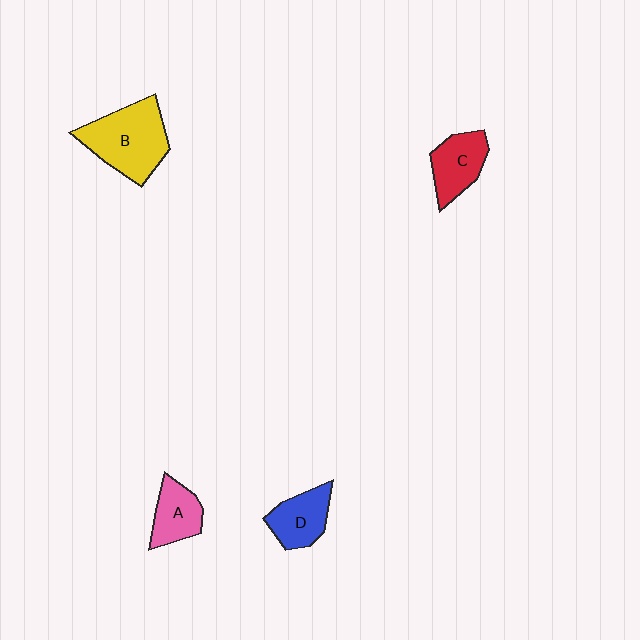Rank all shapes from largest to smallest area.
From largest to smallest: B (yellow), C (red), D (blue), A (pink).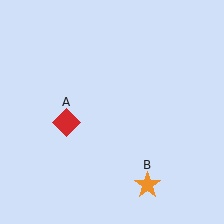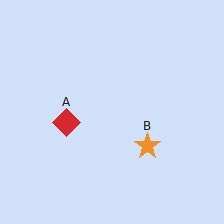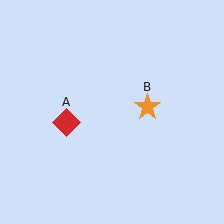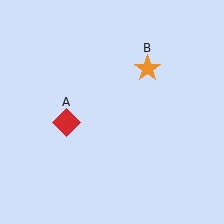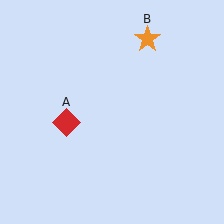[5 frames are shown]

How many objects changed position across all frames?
1 object changed position: orange star (object B).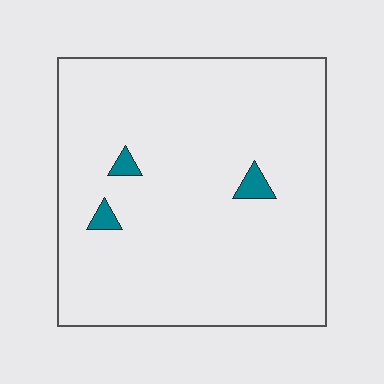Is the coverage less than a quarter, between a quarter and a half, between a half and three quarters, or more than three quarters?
Less than a quarter.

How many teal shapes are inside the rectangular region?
3.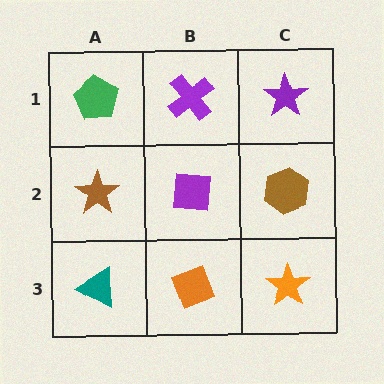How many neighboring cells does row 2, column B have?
4.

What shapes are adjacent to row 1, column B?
A purple square (row 2, column B), a green pentagon (row 1, column A), a purple star (row 1, column C).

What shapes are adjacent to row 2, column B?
A purple cross (row 1, column B), an orange diamond (row 3, column B), a brown star (row 2, column A), a brown hexagon (row 2, column C).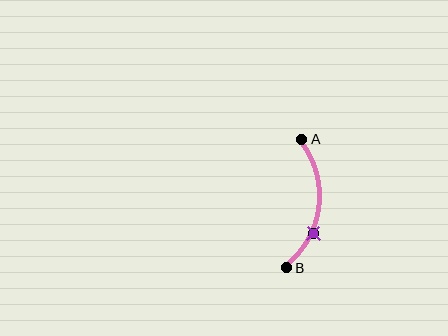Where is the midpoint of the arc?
The arc midpoint is the point on the curve farthest from the straight line joining A and B. It sits to the right of that line.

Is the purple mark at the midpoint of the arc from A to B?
No. The purple mark lies on the arc but is closer to endpoint B. The arc midpoint would be at the point on the curve equidistant along the arc from both A and B.